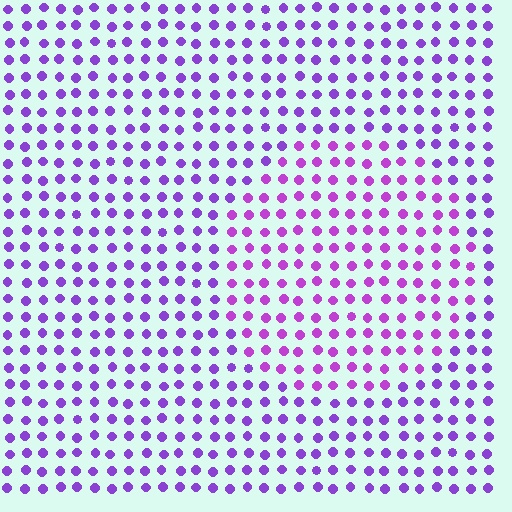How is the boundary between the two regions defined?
The boundary is defined purely by a slight shift in hue (about 22 degrees). Spacing, size, and orientation are identical on both sides.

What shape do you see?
I see a circle.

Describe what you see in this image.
The image is filled with small purple elements in a uniform arrangement. A circle-shaped region is visible where the elements are tinted to a slightly different hue, forming a subtle color boundary.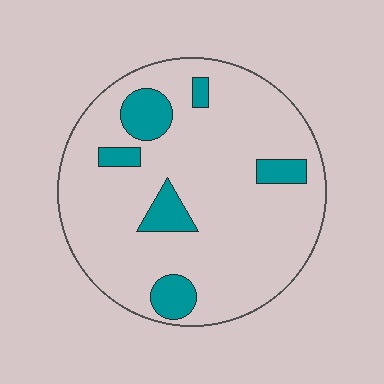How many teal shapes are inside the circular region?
6.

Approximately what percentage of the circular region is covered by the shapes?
Approximately 15%.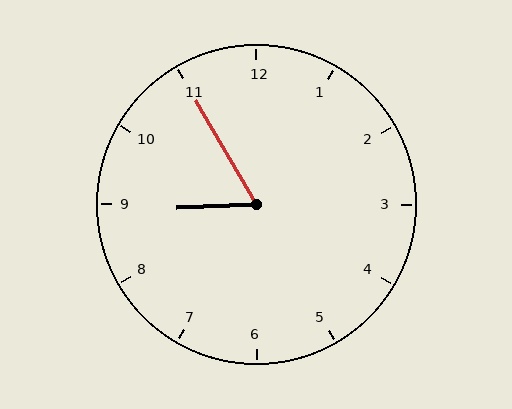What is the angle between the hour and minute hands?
Approximately 62 degrees.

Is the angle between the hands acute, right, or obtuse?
It is acute.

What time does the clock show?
8:55.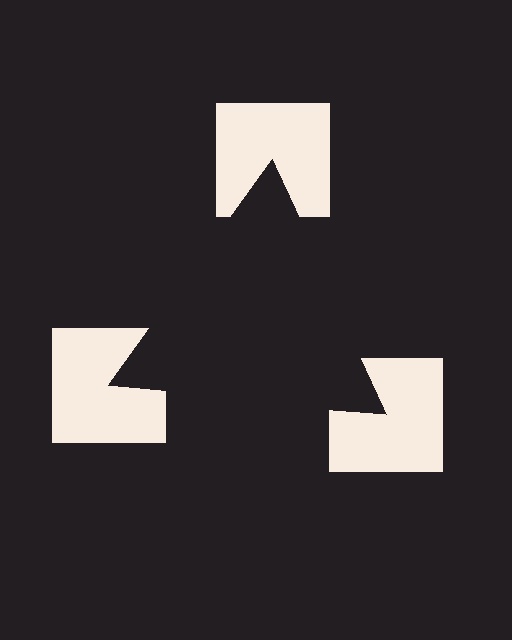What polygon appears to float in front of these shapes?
An illusory triangle — its edges are inferred from the aligned wedge cuts in the notched squares, not physically drawn.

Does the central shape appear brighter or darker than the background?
It typically appears slightly darker than the background, even though no actual brightness change is drawn.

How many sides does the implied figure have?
3 sides.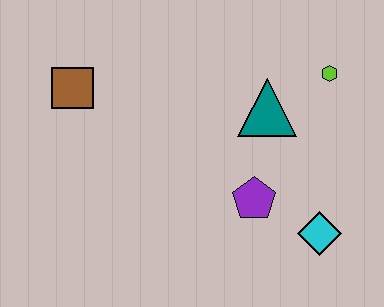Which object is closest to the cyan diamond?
The purple pentagon is closest to the cyan diamond.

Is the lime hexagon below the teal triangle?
No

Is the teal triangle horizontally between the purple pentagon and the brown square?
No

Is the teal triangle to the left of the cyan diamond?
Yes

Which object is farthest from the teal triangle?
The brown square is farthest from the teal triangle.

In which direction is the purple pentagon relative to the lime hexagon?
The purple pentagon is below the lime hexagon.